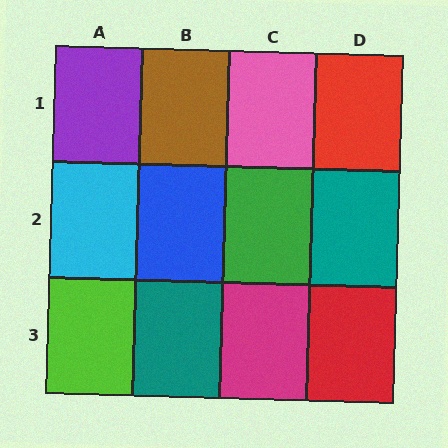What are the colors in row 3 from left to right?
Lime, teal, magenta, red.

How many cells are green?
1 cell is green.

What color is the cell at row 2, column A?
Cyan.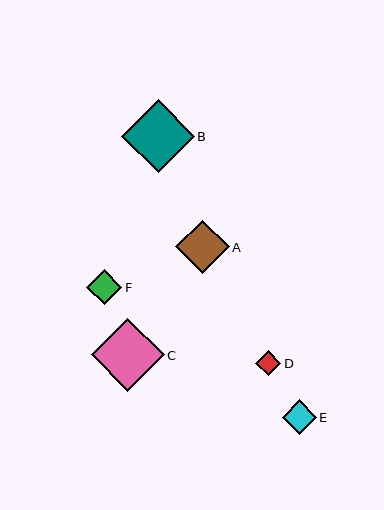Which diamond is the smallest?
Diamond D is the smallest with a size of approximately 25 pixels.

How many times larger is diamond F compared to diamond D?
Diamond F is approximately 1.4 times the size of diamond D.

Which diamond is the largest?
Diamond C is the largest with a size of approximately 73 pixels.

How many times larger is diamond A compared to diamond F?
Diamond A is approximately 1.5 times the size of diamond F.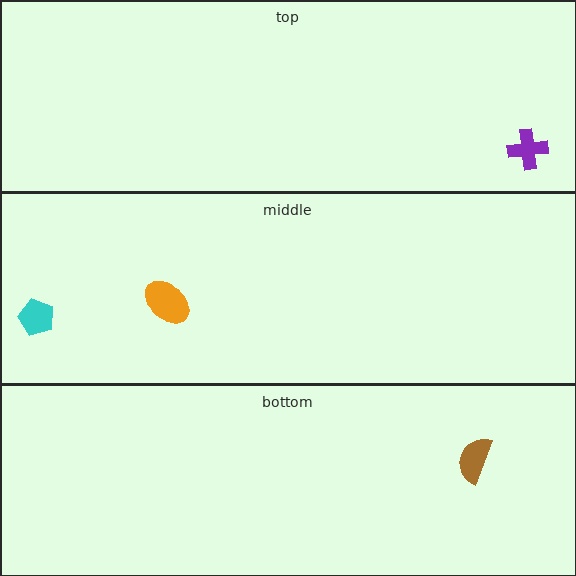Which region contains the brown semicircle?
The bottom region.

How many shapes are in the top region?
1.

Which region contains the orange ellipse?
The middle region.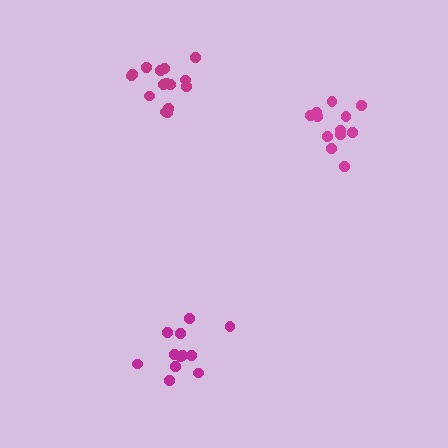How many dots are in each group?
Group 1: 12 dots, Group 2: 12 dots, Group 3: 15 dots (39 total).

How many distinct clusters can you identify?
There are 3 distinct clusters.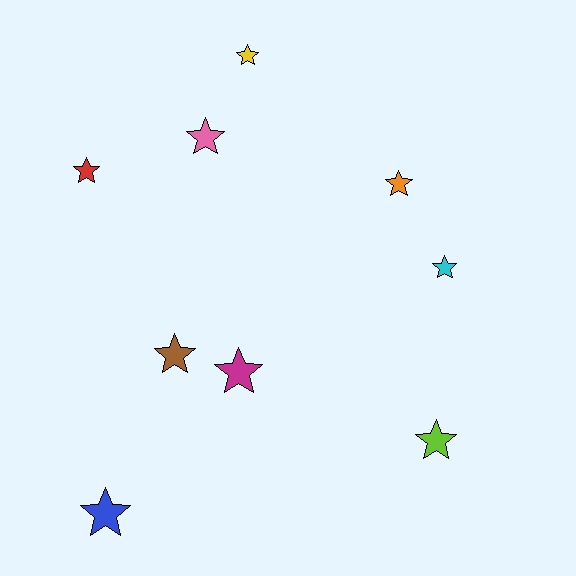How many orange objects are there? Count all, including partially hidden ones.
There is 1 orange object.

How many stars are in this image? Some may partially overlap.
There are 9 stars.